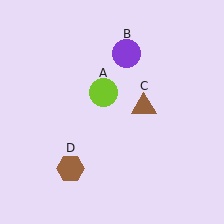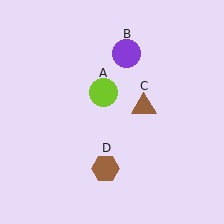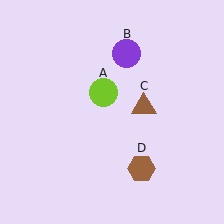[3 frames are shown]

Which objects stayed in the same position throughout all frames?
Lime circle (object A) and purple circle (object B) and brown triangle (object C) remained stationary.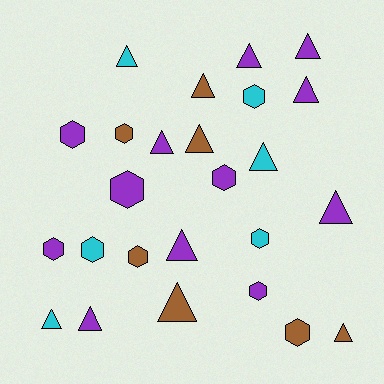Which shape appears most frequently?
Triangle, with 14 objects.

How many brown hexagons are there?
There are 3 brown hexagons.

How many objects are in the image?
There are 25 objects.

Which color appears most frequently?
Purple, with 12 objects.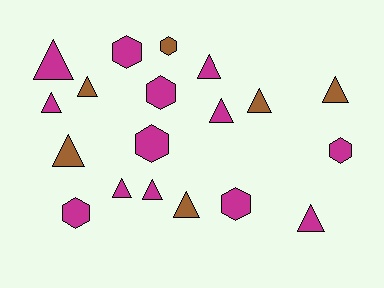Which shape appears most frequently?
Triangle, with 12 objects.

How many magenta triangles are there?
There are 7 magenta triangles.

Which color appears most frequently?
Magenta, with 13 objects.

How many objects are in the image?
There are 19 objects.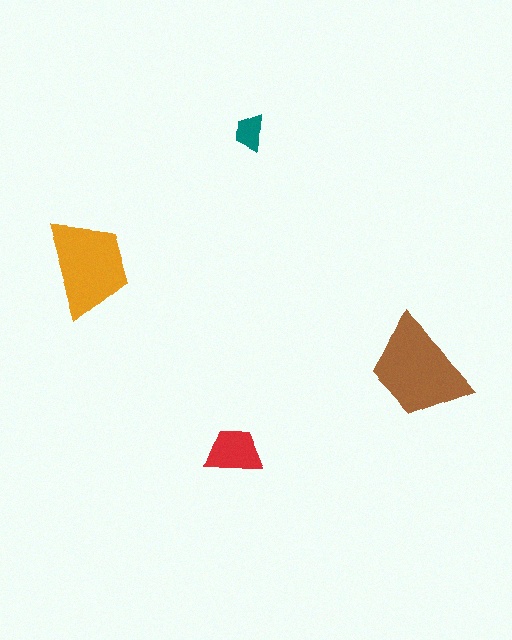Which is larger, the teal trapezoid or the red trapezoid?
The red one.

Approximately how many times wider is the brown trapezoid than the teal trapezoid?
About 3 times wider.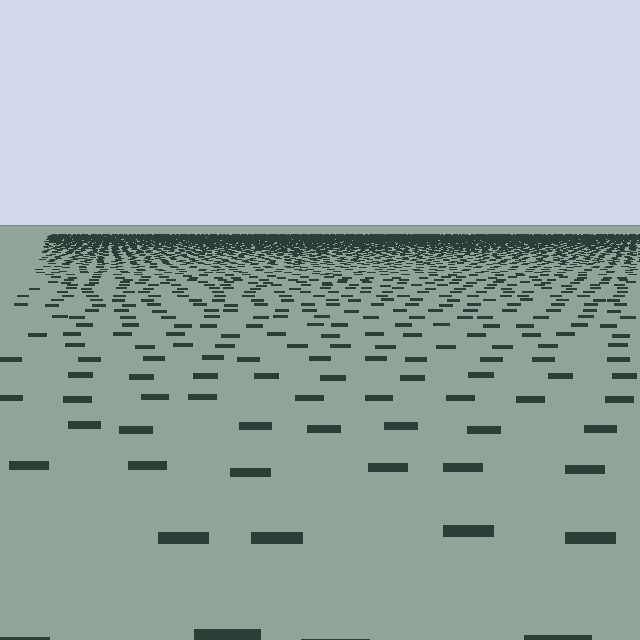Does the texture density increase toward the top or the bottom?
Density increases toward the top.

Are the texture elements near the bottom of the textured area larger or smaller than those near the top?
Larger. Near the bottom, elements are closer to the viewer and appear at a bigger on-screen size.